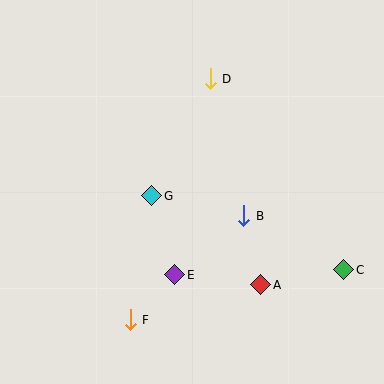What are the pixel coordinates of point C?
Point C is at (344, 270).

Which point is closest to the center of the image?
Point G at (152, 196) is closest to the center.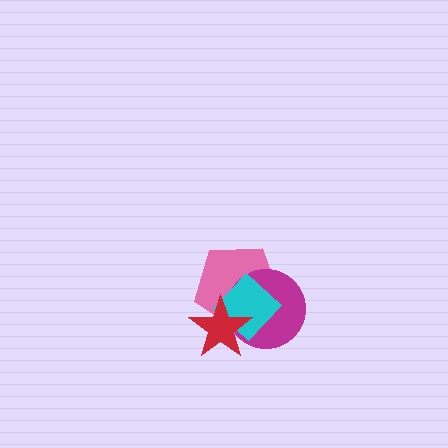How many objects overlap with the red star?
3 objects overlap with the red star.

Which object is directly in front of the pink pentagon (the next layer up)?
The magenta circle is directly in front of the pink pentagon.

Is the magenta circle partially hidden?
Yes, it is partially covered by another shape.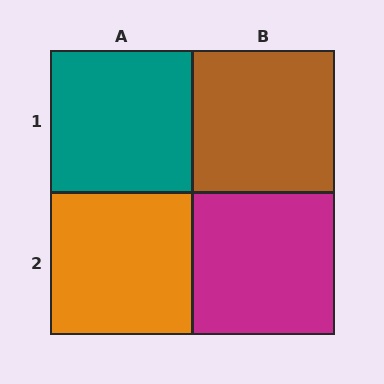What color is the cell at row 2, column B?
Magenta.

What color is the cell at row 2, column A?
Orange.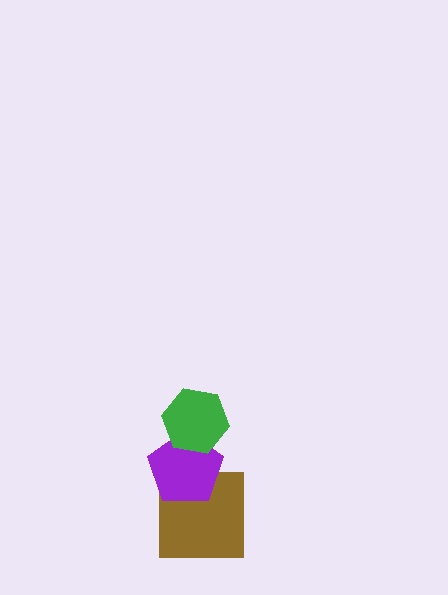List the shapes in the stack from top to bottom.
From top to bottom: the green hexagon, the purple pentagon, the brown square.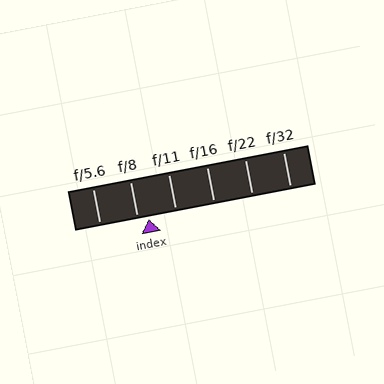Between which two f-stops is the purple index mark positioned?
The index mark is between f/8 and f/11.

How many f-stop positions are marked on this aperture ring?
There are 6 f-stop positions marked.